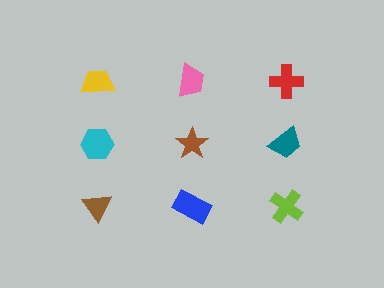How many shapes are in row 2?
3 shapes.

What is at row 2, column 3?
A teal trapezoid.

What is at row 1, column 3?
A red cross.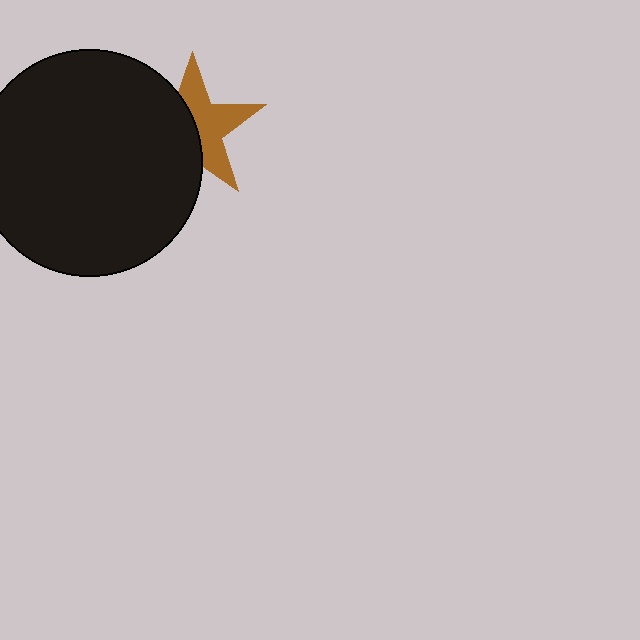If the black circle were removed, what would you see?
You would see the complete brown star.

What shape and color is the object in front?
The object in front is a black circle.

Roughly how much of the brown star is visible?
About half of it is visible (roughly 51%).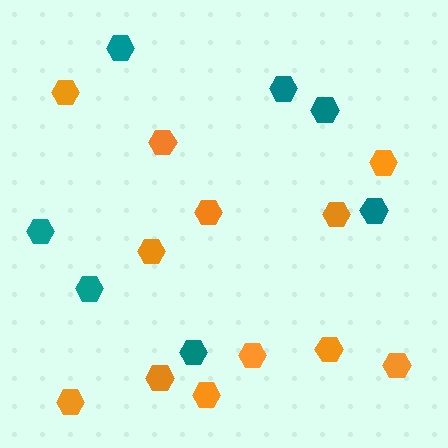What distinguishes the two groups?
There are 2 groups: one group of teal hexagons (7) and one group of orange hexagons (12).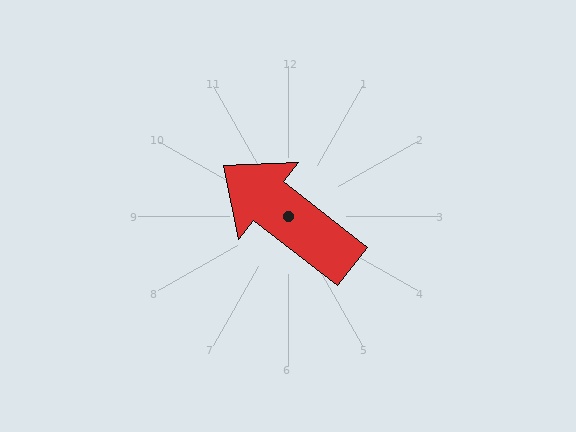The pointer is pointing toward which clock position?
Roughly 10 o'clock.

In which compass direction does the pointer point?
Northwest.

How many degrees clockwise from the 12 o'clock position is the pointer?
Approximately 308 degrees.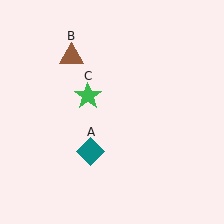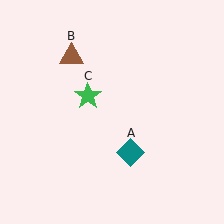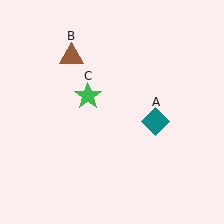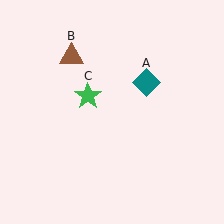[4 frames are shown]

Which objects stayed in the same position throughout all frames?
Brown triangle (object B) and green star (object C) remained stationary.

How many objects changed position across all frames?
1 object changed position: teal diamond (object A).